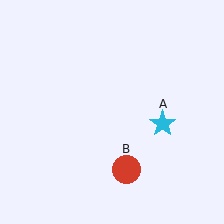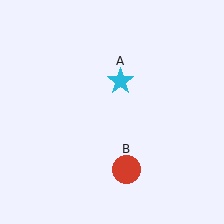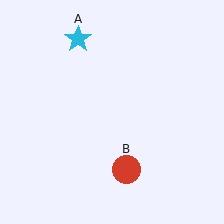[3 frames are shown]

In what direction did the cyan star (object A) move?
The cyan star (object A) moved up and to the left.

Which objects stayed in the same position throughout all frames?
Red circle (object B) remained stationary.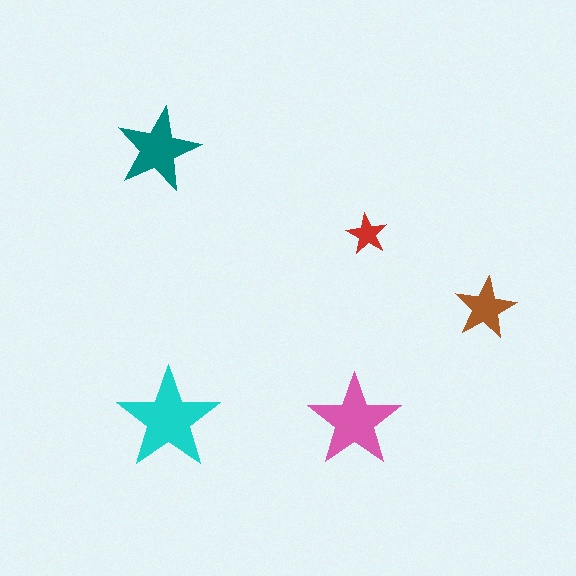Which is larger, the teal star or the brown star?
The teal one.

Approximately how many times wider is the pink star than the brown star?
About 1.5 times wider.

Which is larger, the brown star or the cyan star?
The cyan one.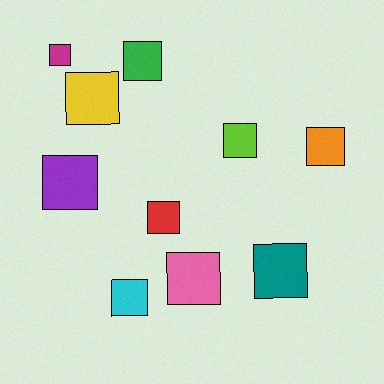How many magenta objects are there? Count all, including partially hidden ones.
There is 1 magenta object.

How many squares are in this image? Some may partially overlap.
There are 10 squares.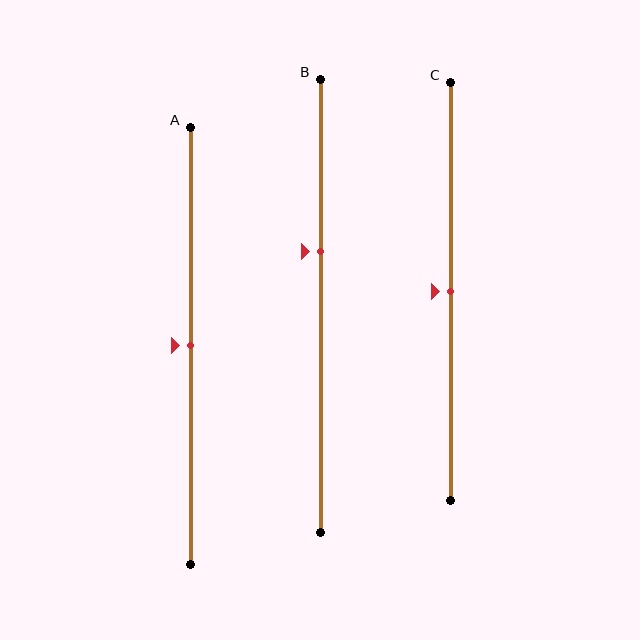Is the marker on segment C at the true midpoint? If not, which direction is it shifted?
Yes, the marker on segment C is at the true midpoint.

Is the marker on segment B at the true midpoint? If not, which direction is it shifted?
No, the marker on segment B is shifted upward by about 12% of the segment length.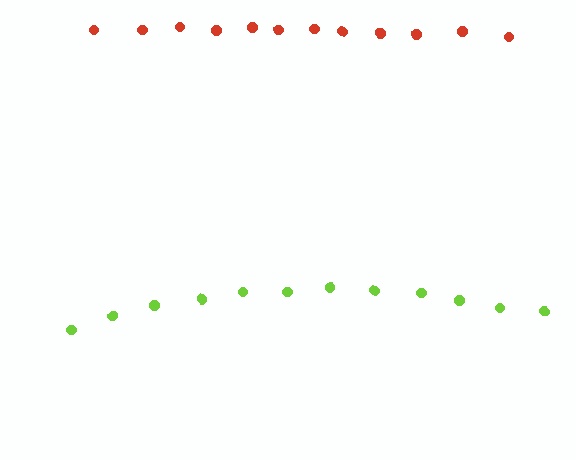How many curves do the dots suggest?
There are 2 distinct paths.